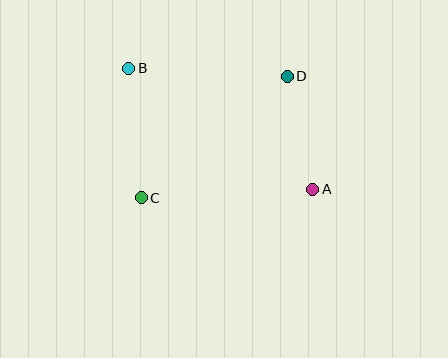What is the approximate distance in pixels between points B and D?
The distance between B and D is approximately 159 pixels.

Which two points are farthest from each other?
Points A and B are farthest from each other.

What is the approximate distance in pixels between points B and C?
The distance between B and C is approximately 130 pixels.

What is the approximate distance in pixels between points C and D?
The distance between C and D is approximately 190 pixels.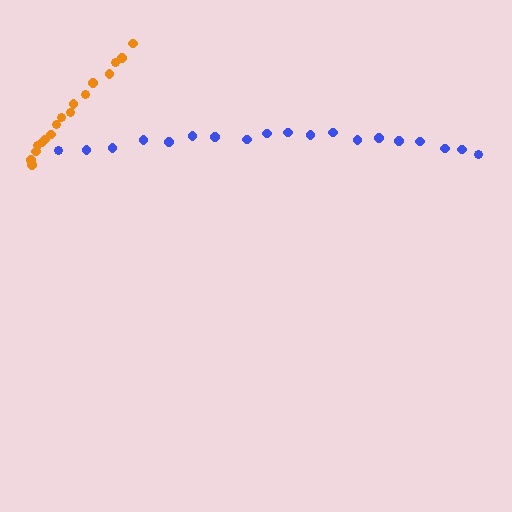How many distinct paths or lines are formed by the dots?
There are 2 distinct paths.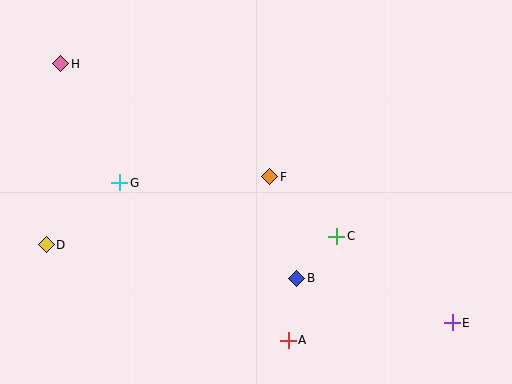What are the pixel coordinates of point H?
Point H is at (61, 64).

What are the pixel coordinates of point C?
Point C is at (337, 236).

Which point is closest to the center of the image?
Point F at (270, 177) is closest to the center.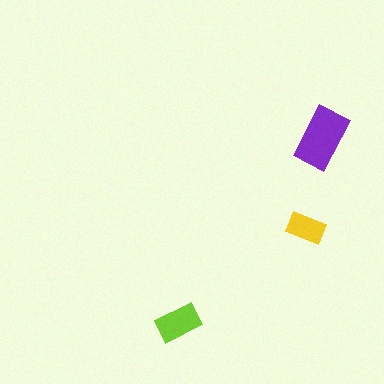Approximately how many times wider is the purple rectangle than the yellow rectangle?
About 1.5 times wider.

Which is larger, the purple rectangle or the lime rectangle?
The purple one.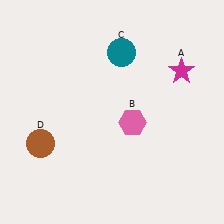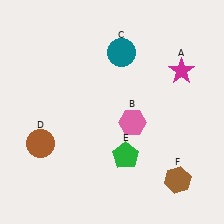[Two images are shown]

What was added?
A green pentagon (E), a brown hexagon (F) were added in Image 2.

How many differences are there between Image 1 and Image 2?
There are 2 differences between the two images.